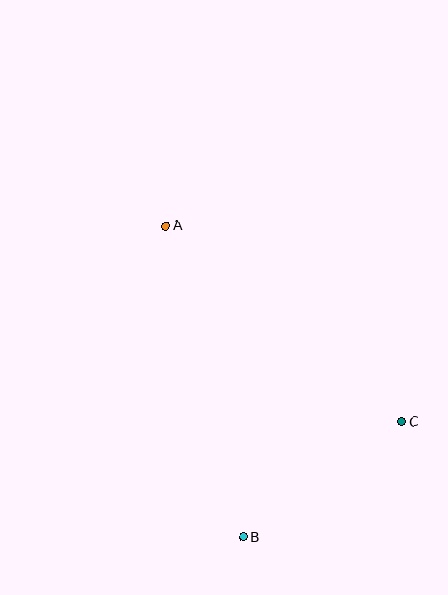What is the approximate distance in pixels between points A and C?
The distance between A and C is approximately 307 pixels.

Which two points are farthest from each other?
Points A and B are farthest from each other.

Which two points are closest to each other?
Points B and C are closest to each other.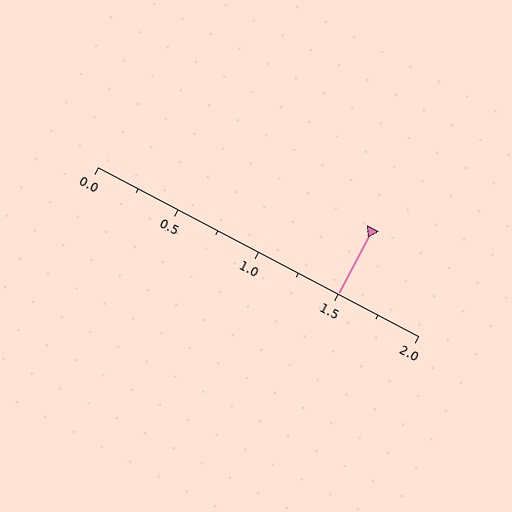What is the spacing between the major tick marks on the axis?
The major ticks are spaced 0.5 apart.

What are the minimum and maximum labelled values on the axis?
The axis runs from 0.0 to 2.0.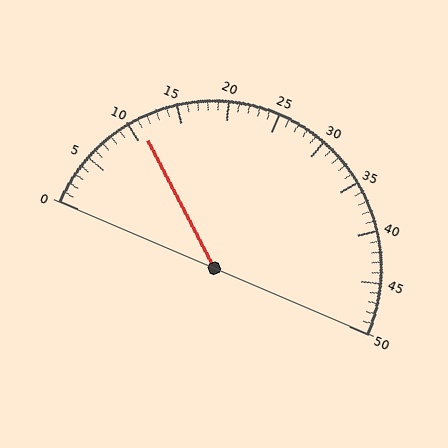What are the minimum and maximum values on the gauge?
The gauge ranges from 0 to 50.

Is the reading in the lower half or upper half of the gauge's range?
The reading is in the lower half of the range (0 to 50).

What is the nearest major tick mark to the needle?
The nearest major tick mark is 10.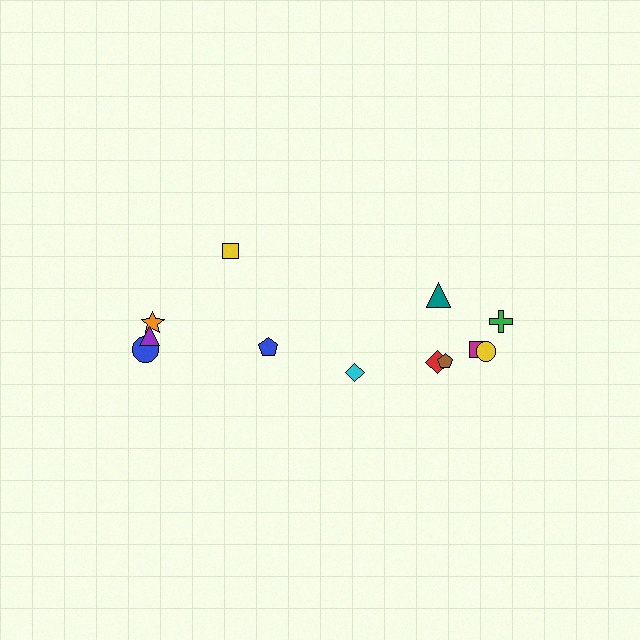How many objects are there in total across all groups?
There are 12 objects.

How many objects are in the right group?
There are 7 objects.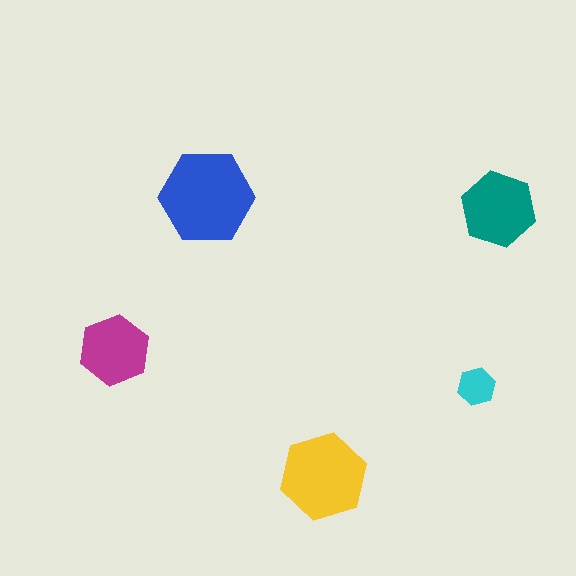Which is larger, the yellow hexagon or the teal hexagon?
The yellow one.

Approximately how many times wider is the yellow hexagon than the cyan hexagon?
About 2.5 times wider.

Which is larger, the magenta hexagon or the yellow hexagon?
The yellow one.